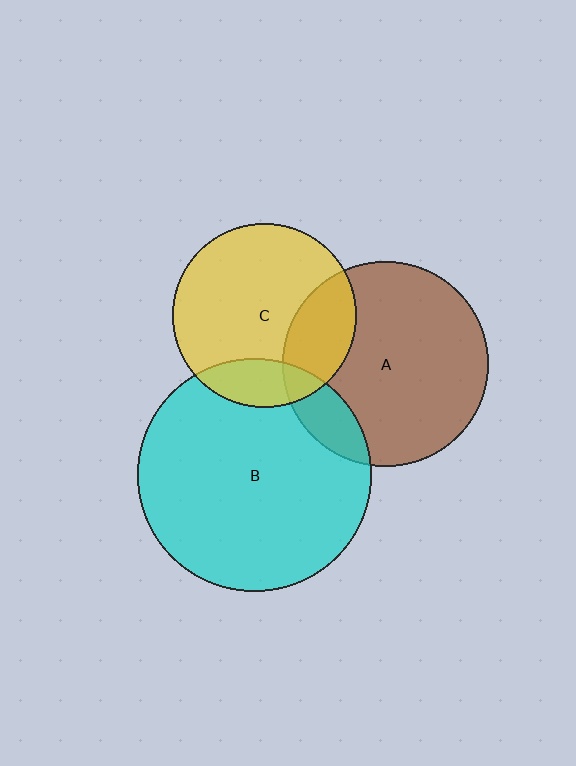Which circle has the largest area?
Circle B (cyan).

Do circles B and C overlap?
Yes.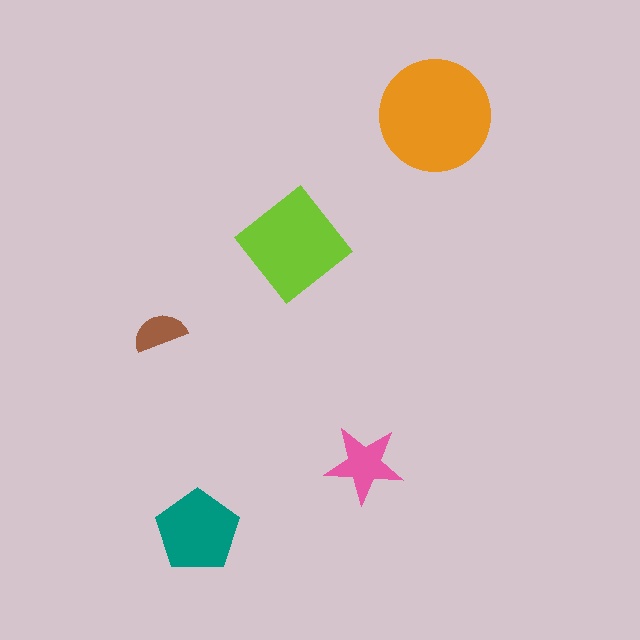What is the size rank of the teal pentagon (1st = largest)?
3rd.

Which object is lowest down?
The teal pentagon is bottommost.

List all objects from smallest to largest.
The brown semicircle, the pink star, the teal pentagon, the lime diamond, the orange circle.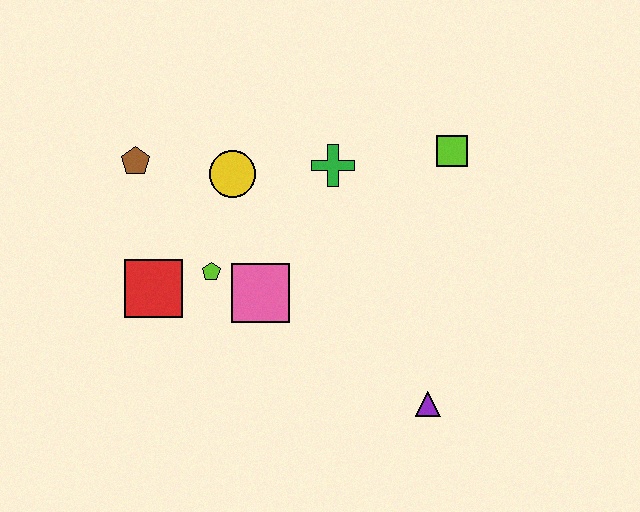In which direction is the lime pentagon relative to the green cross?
The lime pentagon is to the left of the green cross.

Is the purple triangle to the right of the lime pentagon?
Yes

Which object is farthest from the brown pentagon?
The purple triangle is farthest from the brown pentagon.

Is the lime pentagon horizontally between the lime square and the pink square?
No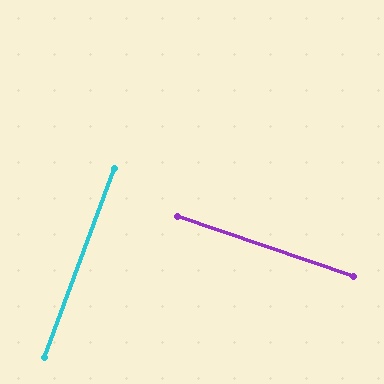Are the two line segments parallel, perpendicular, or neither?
Perpendicular — they meet at approximately 89°.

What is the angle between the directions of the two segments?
Approximately 89 degrees.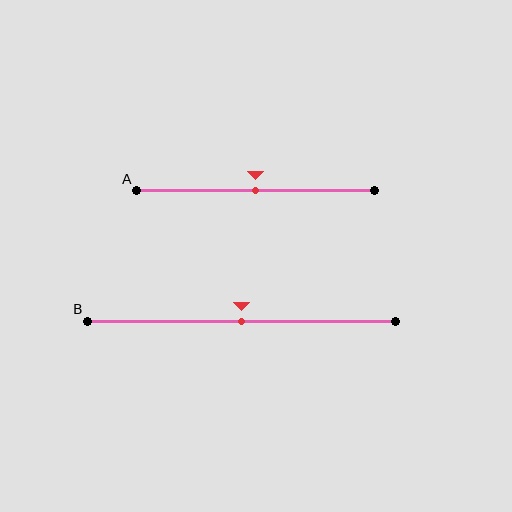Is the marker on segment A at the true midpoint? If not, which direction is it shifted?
Yes, the marker on segment A is at the true midpoint.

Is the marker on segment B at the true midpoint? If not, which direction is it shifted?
Yes, the marker on segment B is at the true midpoint.